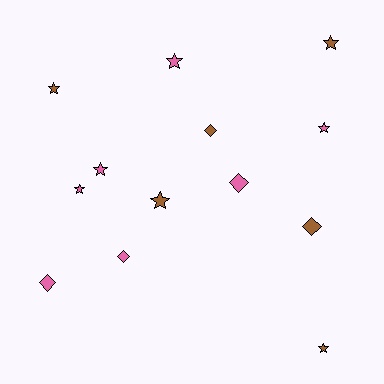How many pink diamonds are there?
There are 3 pink diamonds.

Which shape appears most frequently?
Star, with 8 objects.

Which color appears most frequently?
Pink, with 7 objects.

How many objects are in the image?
There are 13 objects.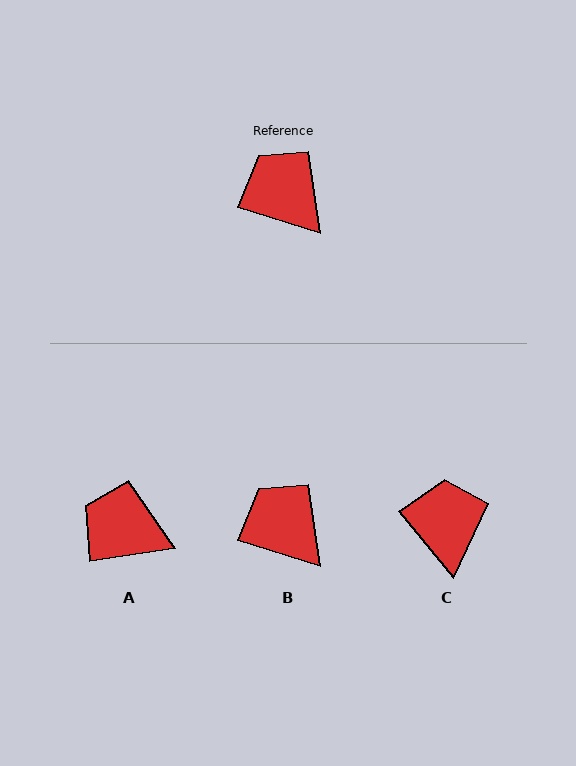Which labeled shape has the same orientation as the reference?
B.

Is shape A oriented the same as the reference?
No, it is off by about 26 degrees.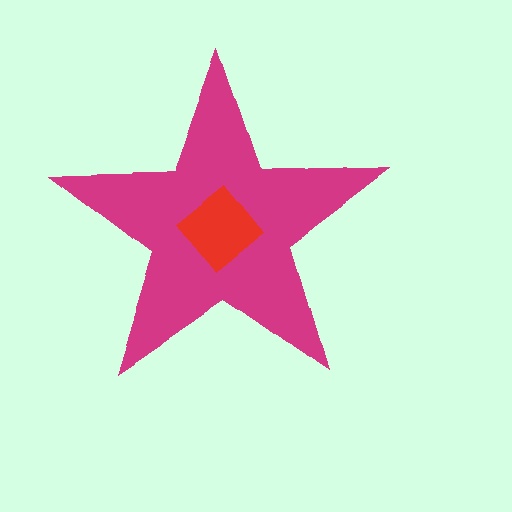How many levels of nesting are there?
2.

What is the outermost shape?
The magenta star.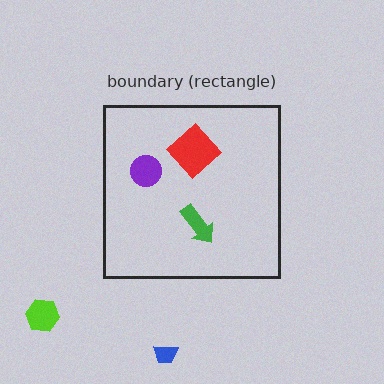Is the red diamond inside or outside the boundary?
Inside.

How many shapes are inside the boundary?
3 inside, 2 outside.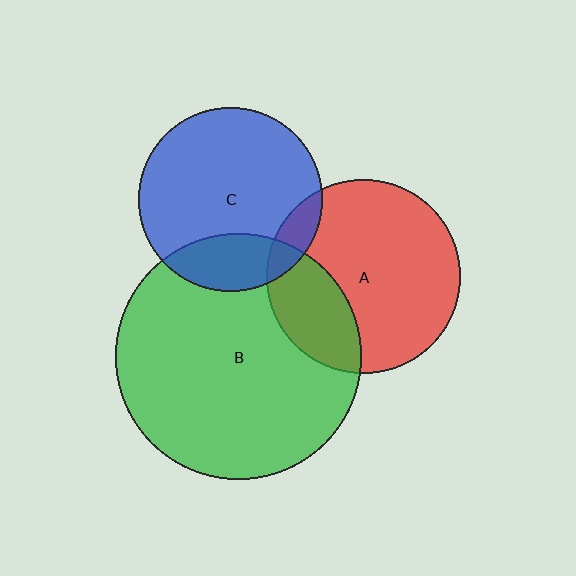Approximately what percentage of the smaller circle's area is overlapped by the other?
Approximately 20%.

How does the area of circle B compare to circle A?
Approximately 1.6 times.